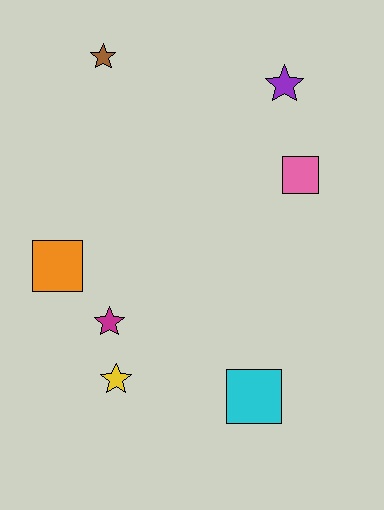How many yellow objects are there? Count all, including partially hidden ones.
There is 1 yellow object.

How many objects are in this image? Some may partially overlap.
There are 7 objects.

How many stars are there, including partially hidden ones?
There are 4 stars.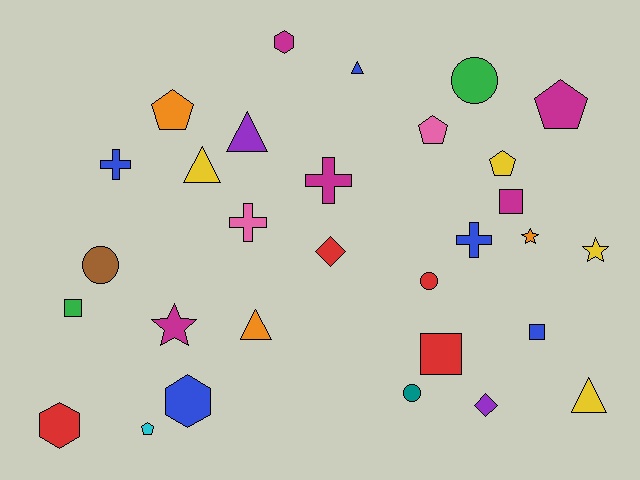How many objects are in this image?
There are 30 objects.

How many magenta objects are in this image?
There are 5 magenta objects.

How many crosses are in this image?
There are 4 crosses.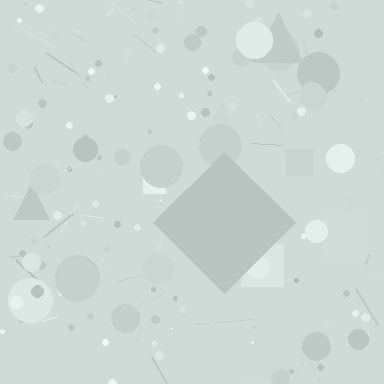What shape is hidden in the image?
A diamond is hidden in the image.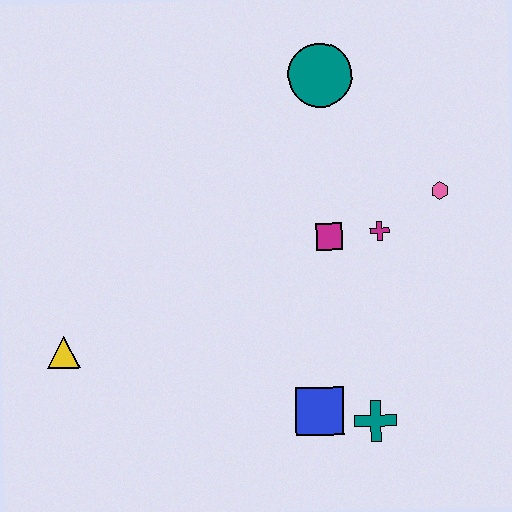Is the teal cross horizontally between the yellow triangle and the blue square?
No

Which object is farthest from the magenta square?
The yellow triangle is farthest from the magenta square.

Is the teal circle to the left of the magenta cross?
Yes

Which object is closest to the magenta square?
The magenta cross is closest to the magenta square.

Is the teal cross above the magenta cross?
No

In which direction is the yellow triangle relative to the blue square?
The yellow triangle is to the left of the blue square.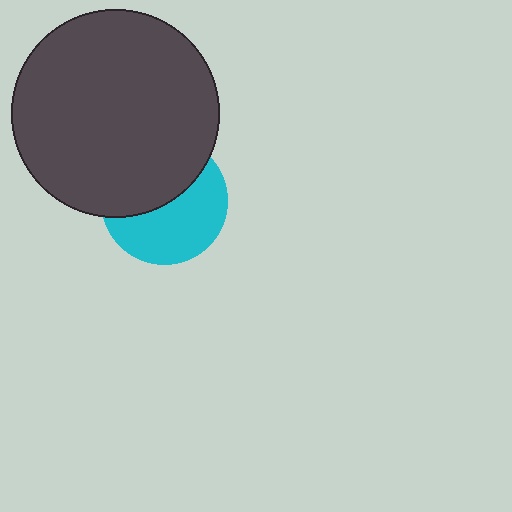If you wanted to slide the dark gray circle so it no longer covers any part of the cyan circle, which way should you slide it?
Slide it up — that is the most direct way to separate the two shapes.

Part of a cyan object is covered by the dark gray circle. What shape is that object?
It is a circle.